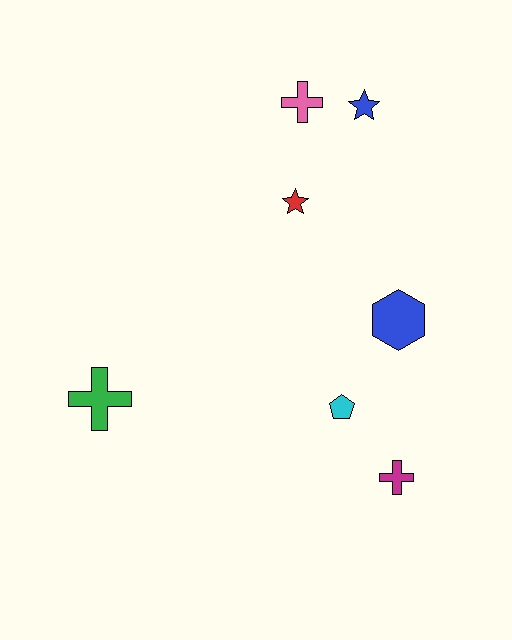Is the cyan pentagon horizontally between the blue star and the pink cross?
Yes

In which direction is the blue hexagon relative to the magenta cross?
The blue hexagon is above the magenta cross.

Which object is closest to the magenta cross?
The cyan pentagon is closest to the magenta cross.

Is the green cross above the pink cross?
No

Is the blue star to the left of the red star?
No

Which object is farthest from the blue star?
The green cross is farthest from the blue star.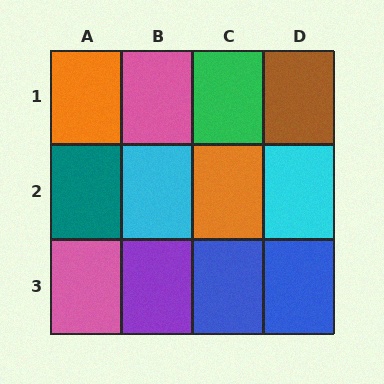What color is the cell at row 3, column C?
Blue.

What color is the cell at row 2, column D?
Cyan.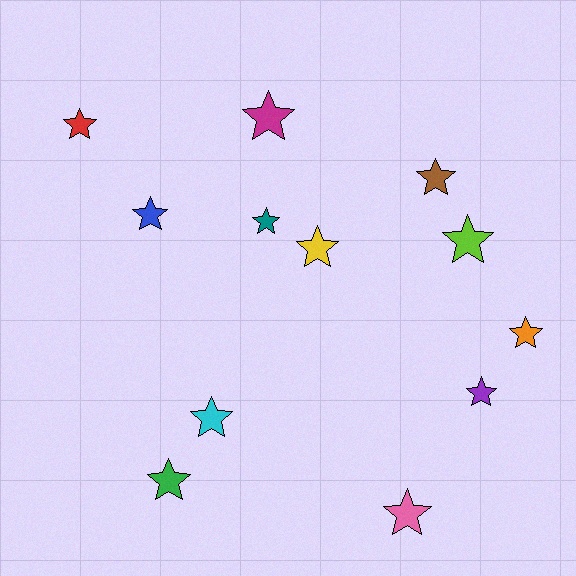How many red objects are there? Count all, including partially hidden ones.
There is 1 red object.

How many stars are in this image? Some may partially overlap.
There are 12 stars.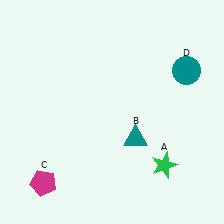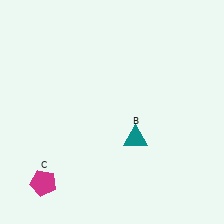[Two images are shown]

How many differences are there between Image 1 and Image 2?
There are 2 differences between the two images.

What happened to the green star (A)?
The green star (A) was removed in Image 2. It was in the bottom-right area of Image 1.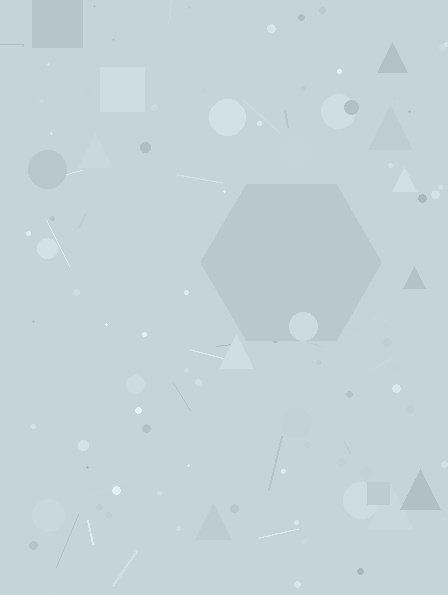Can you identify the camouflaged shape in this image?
The camouflaged shape is a hexagon.